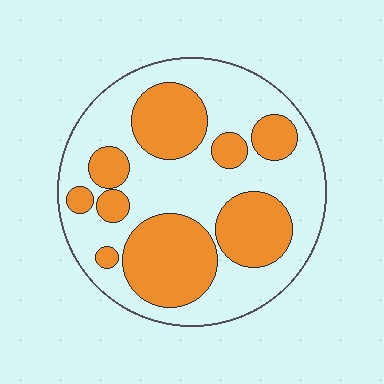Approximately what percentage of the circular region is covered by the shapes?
Approximately 40%.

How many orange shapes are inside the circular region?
9.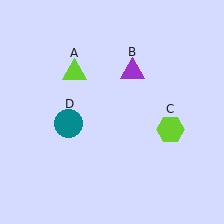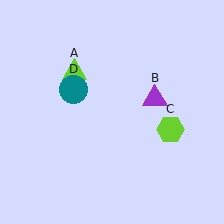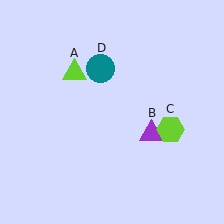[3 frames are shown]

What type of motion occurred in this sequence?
The purple triangle (object B), teal circle (object D) rotated clockwise around the center of the scene.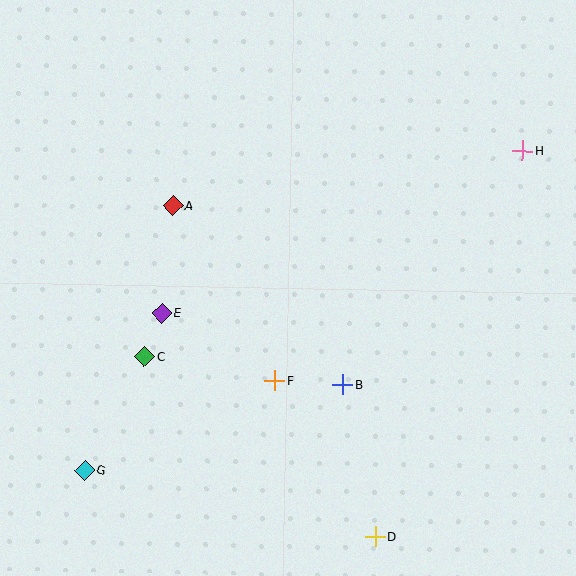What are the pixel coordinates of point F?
Point F is at (275, 380).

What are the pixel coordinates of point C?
Point C is at (144, 357).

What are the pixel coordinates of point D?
Point D is at (375, 536).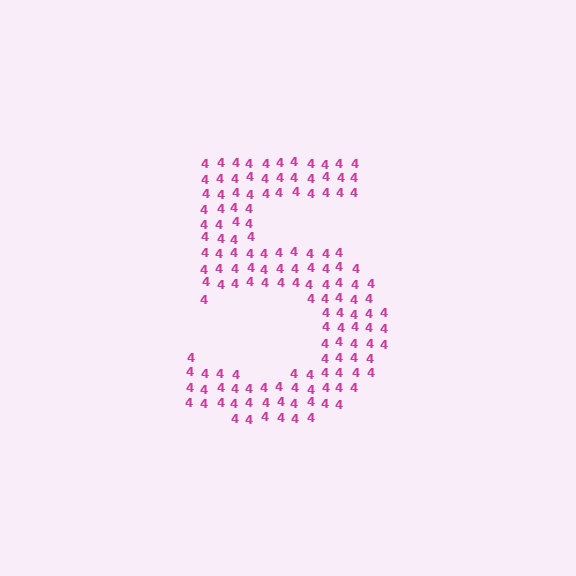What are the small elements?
The small elements are digit 4's.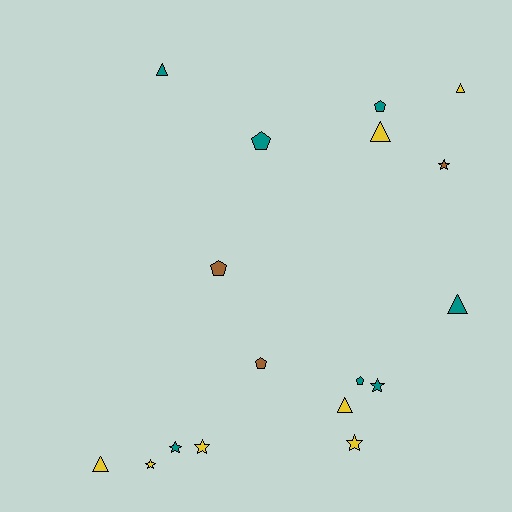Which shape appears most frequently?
Triangle, with 6 objects.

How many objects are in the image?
There are 17 objects.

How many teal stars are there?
There are 2 teal stars.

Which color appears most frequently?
Teal, with 7 objects.